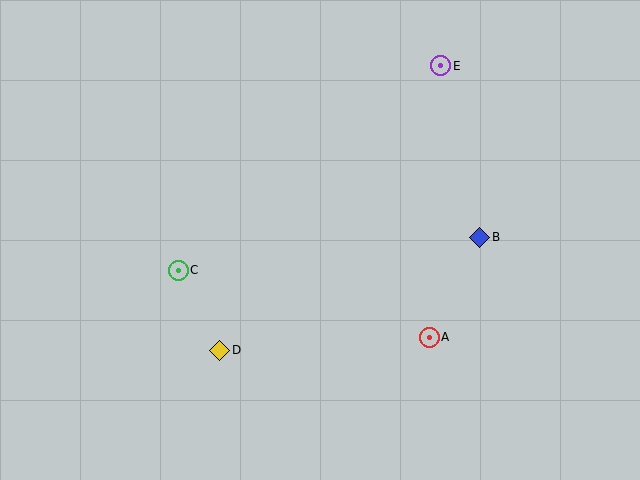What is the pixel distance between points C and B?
The distance between C and B is 303 pixels.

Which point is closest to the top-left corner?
Point C is closest to the top-left corner.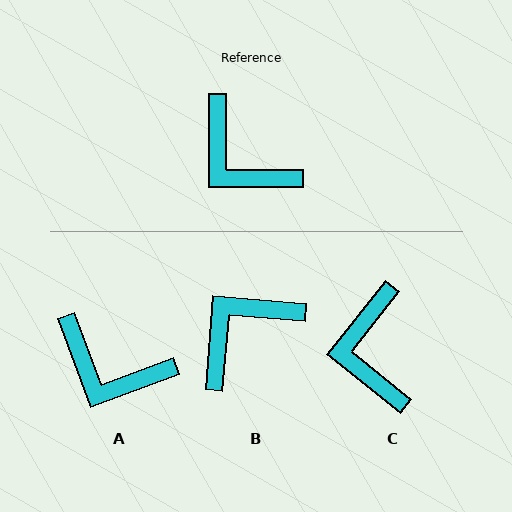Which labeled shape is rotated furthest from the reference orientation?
B, about 95 degrees away.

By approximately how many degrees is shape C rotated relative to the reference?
Approximately 39 degrees clockwise.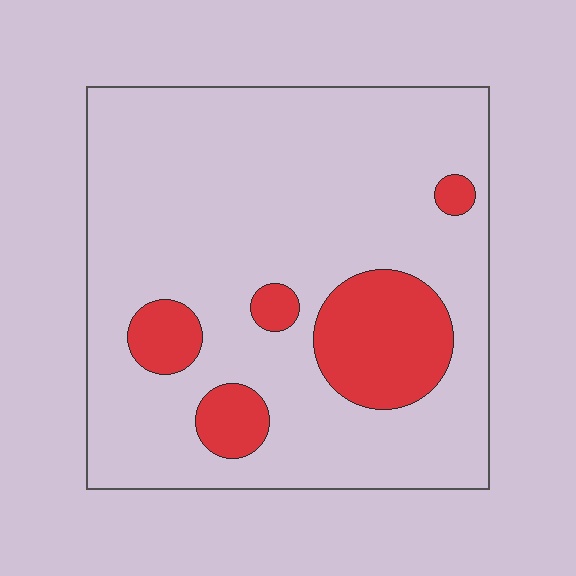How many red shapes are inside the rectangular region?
5.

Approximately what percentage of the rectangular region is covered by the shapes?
Approximately 15%.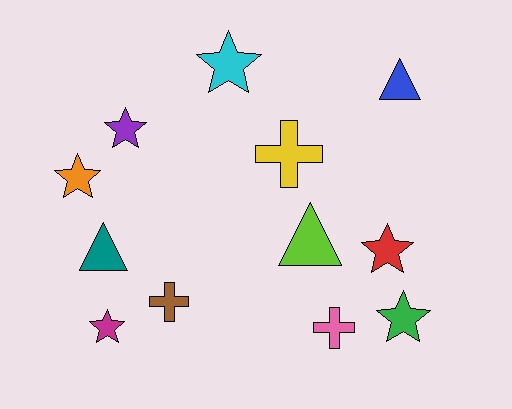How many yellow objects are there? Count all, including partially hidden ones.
There is 1 yellow object.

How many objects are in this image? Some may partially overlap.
There are 12 objects.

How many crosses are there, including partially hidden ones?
There are 3 crosses.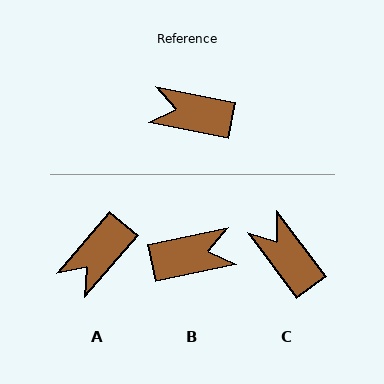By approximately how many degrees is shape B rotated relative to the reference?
Approximately 157 degrees clockwise.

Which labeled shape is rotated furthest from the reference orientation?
B, about 157 degrees away.